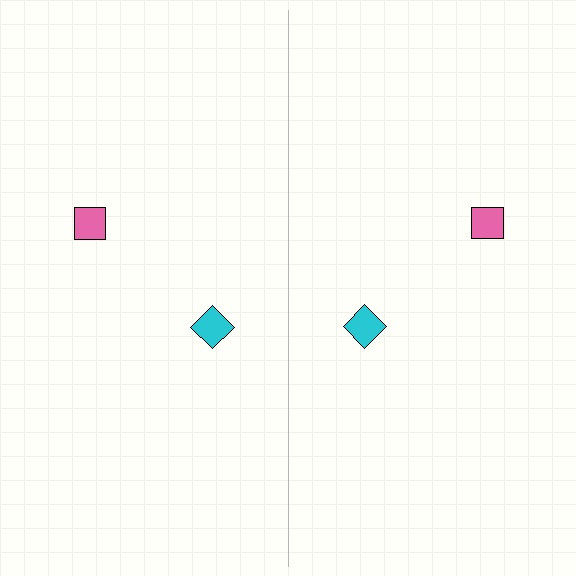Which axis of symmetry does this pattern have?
The pattern has a vertical axis of symmetry running through the center of the image.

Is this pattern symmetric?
Yes, this pattern has bilateral (reflection) symmetry.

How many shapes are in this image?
There are 4 shapes in this image.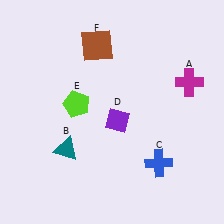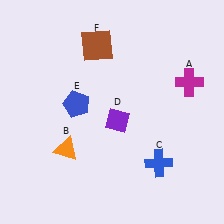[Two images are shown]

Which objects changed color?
B changed from teal to orange. E changed from lime to blue.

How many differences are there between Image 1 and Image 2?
There are 2 differences between the two images.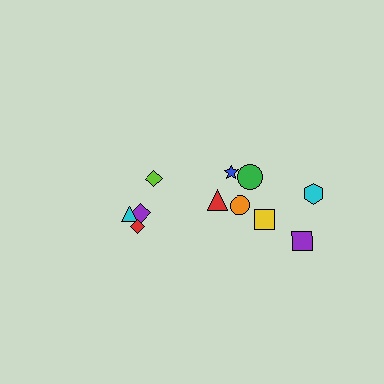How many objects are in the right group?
There are 7 objects.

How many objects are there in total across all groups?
There are 11 objects.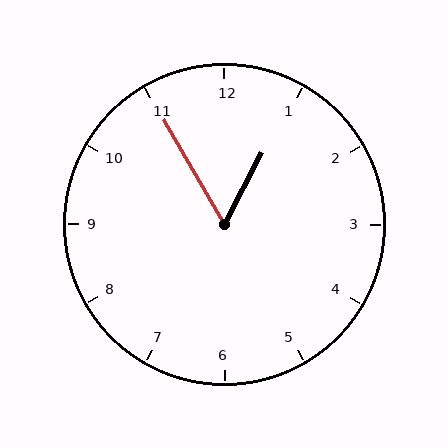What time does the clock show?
12:55.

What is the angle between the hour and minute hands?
Approximately 58 degrees.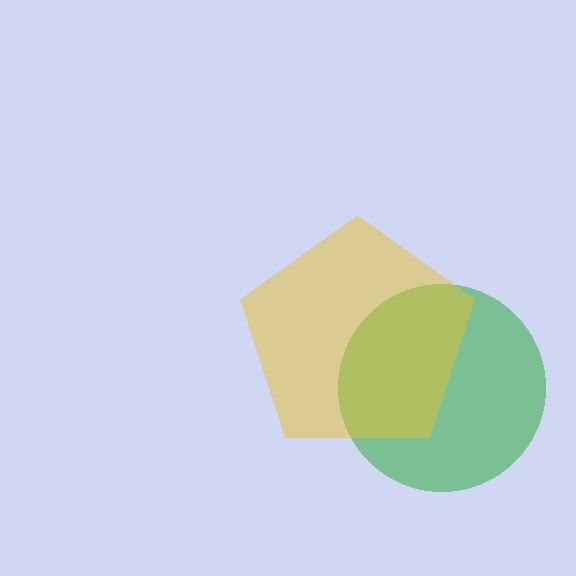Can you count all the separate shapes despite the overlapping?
Yes, there are 2 separate shapes.